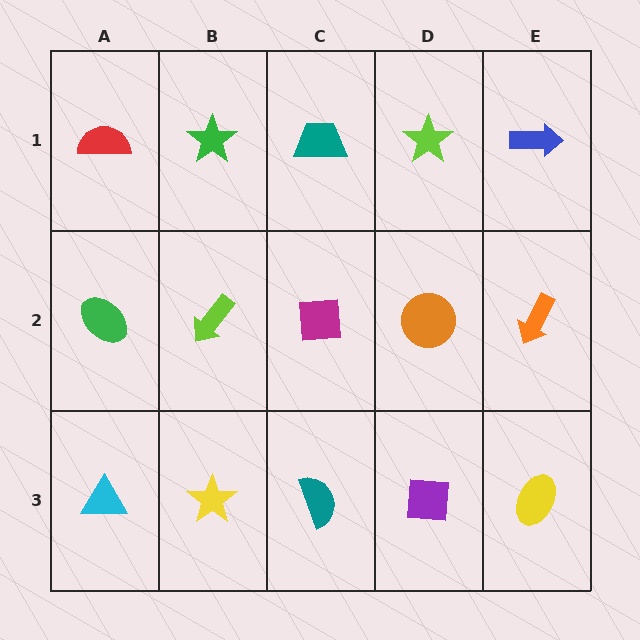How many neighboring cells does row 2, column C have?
4.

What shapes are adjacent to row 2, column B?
A green star (row 1, column B), a yellow star (row 3, column B), a green ellipse (row 2, column A), a magenta square (row 2, column C).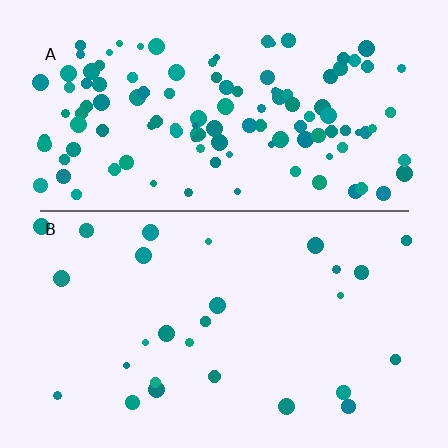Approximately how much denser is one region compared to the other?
Approximately 4.4× — region A over region B.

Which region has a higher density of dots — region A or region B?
A (the top).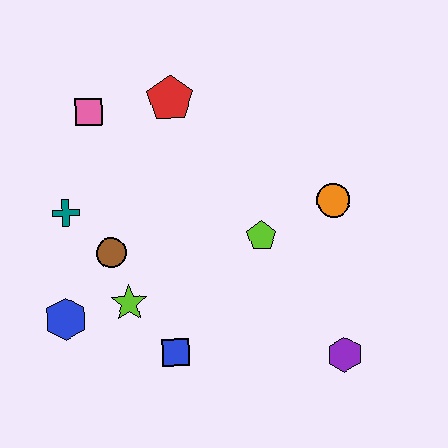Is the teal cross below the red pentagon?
Yes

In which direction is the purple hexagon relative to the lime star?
The purple hexagon is to the right of the lime star.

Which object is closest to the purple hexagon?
The lime pentagon is closest to the purple hexagon.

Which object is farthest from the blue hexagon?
The orange circle is farthest from the blue hexagon.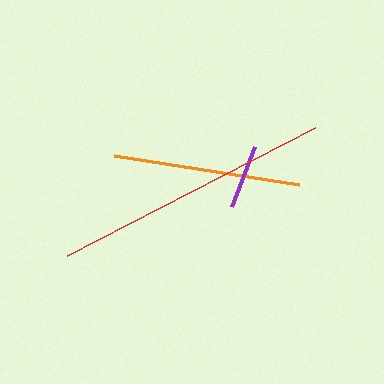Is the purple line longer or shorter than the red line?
The red line is longer than the purple line.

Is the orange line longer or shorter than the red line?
The red line is longer than the orange line.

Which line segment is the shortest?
The purple line is the shortest at approximately 64 pixels.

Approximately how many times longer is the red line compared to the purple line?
The red line is approximately 4.3 times the length of the purple line.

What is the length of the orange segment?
The orange segment is approximately 187 pixels long.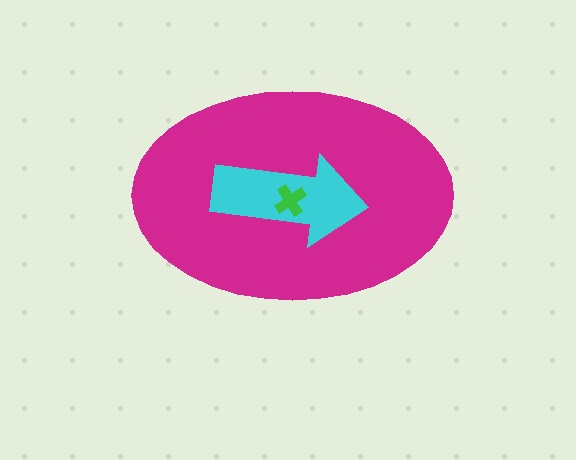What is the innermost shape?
The green cross.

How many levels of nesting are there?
3.